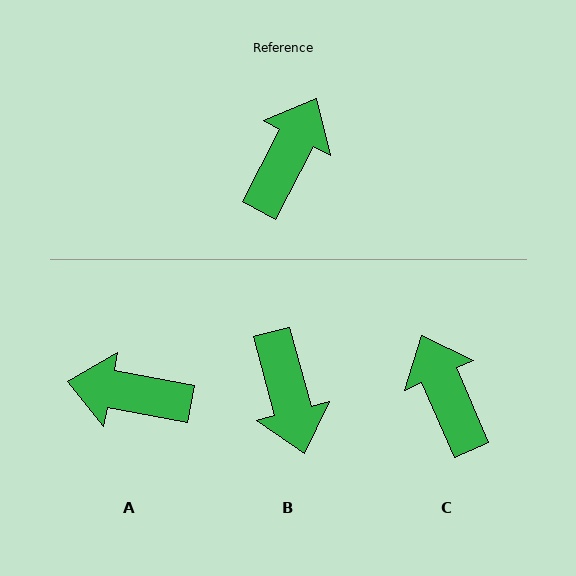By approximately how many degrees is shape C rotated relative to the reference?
Approximately 51 degrees counter-clockwise.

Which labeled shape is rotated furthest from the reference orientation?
B, about 138 degrees away.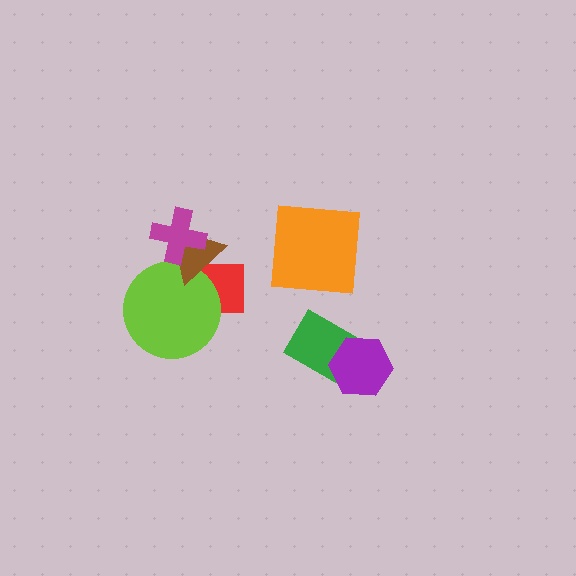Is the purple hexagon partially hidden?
No, no other shape covers it.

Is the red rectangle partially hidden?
Yes, it is partially covered by another shape.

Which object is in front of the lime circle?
The brown triangle is in front of the lime circle.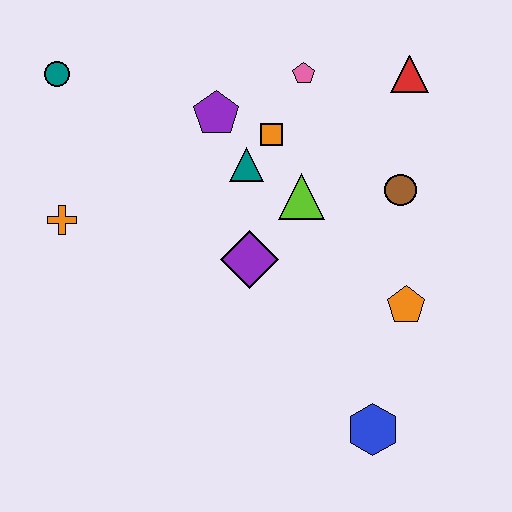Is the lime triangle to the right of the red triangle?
No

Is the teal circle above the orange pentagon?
Yes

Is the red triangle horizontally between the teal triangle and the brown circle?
No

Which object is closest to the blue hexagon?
The orange pentagon is closest to the blue hexagon.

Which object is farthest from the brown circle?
The teal circle is farthest from the brown circle.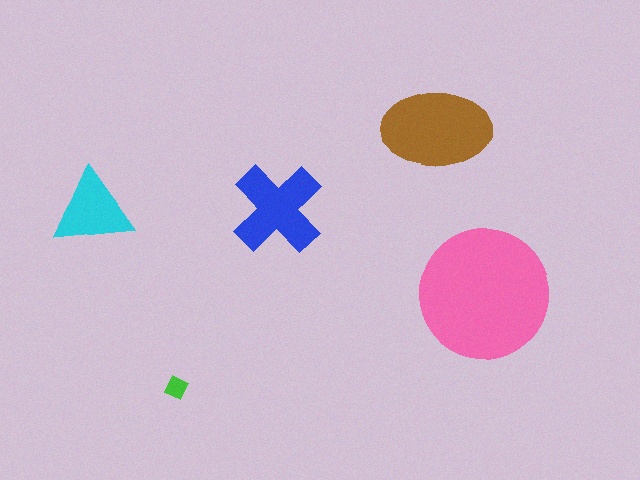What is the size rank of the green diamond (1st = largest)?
5th.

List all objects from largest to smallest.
The pink circle, the brown ellipse, the blue cross, the cyan triangle, the green diamond.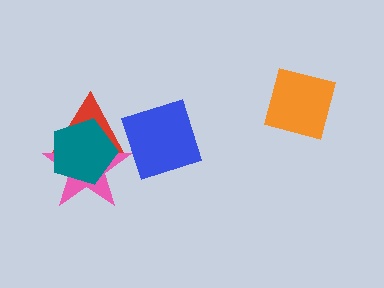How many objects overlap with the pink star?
3 objects overlap with the pink star.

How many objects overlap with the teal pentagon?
2 objects overlap with the teal pentagon.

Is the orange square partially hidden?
No, no other shape covers it.